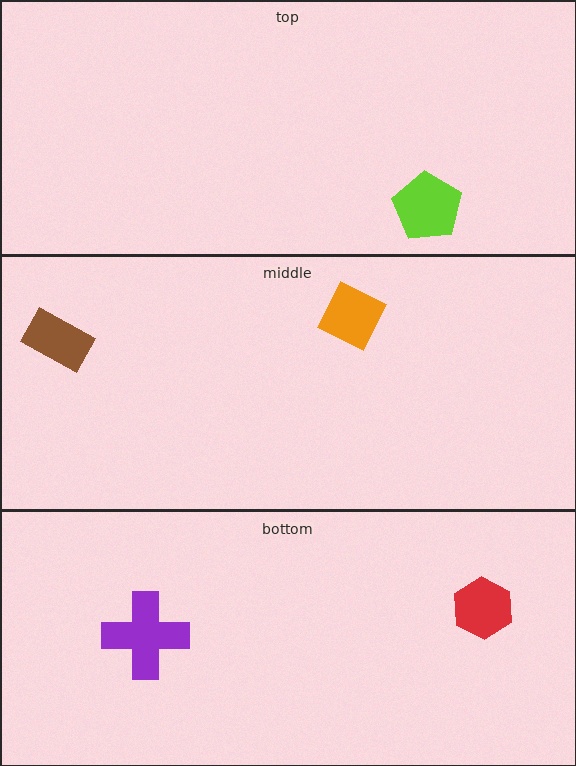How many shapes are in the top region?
1.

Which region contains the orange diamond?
The middle region.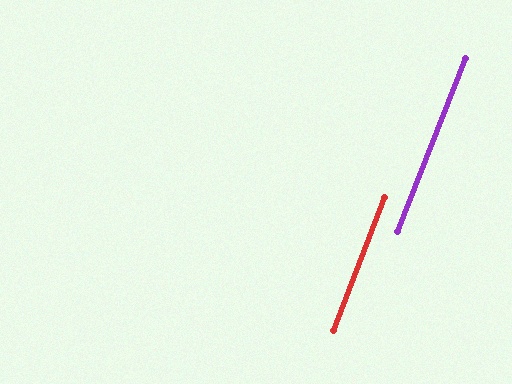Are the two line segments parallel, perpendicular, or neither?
Parallel — their directions differ by only 0.3°.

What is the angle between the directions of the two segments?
Approximately 0 degrees.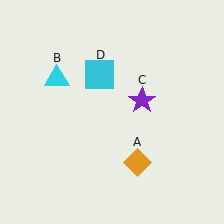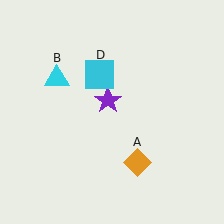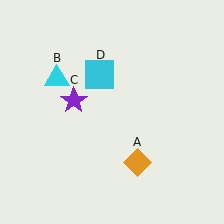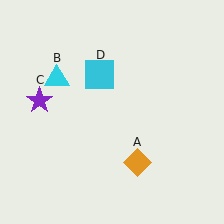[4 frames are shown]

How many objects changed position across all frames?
1 object changed position: purple star (object C).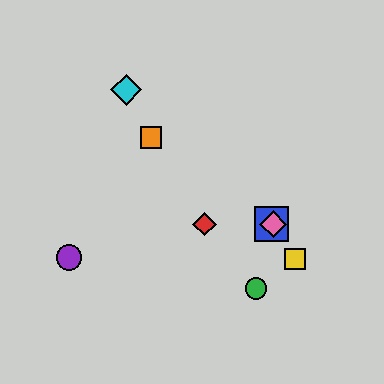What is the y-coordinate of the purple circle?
The purple circle is at y≈258.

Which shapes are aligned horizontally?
The red diamond, the blue square, the pink diamond are aligned horizontally.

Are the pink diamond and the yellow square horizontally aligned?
No, the pink diamond is at y≈224 and the yellow square is at y≈259.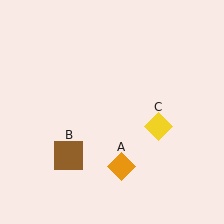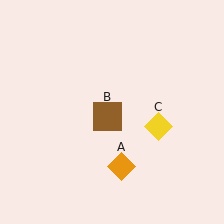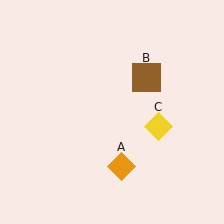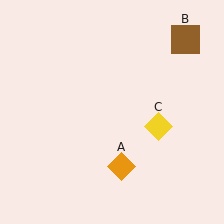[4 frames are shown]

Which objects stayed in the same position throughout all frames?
Orange diamond (object A) and yellow diamond (object C) remained stationary.